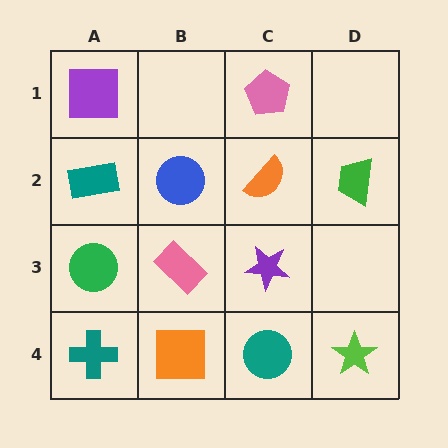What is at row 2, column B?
A blue circle.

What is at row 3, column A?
A green circle.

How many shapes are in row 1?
2 shapes.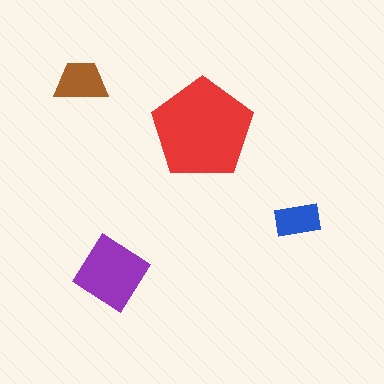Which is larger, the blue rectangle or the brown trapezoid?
The brown trapezoid.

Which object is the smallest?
The blue rectangle.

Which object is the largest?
The red pentagon.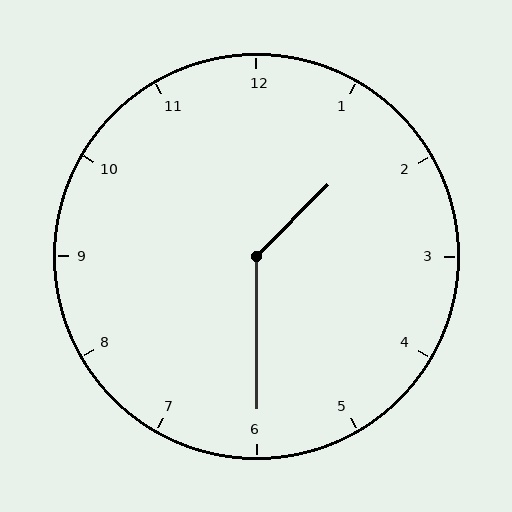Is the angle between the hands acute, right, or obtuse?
It is obtuse.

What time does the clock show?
1:30.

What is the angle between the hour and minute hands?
Approximately 135 degrees.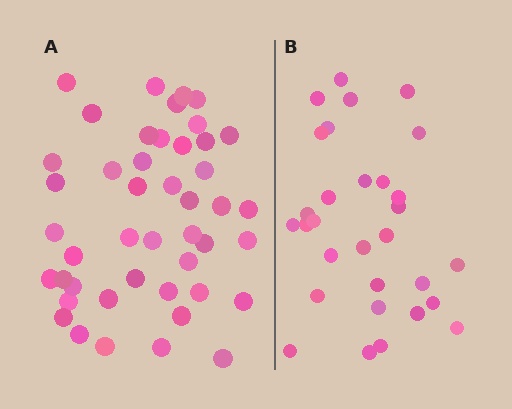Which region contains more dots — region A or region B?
Region A (the left region) has more dots.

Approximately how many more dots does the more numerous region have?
Region A has approximately 15 more dots than region B.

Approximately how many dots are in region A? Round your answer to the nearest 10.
About 40 dots. (The exact count is 45, which rounds to 40.)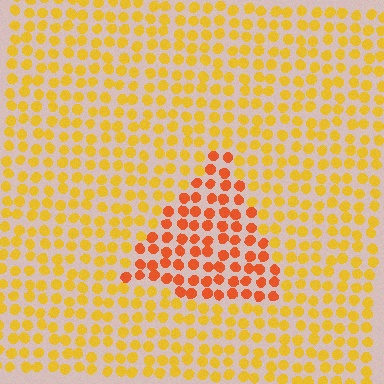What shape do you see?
I see a triangle.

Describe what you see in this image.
The image is filled with small yellow elements in a uniform arrangement. A triangle-shaped region is visible where the elements are tinted to a slightly different hue, forming a subtle color boundary.